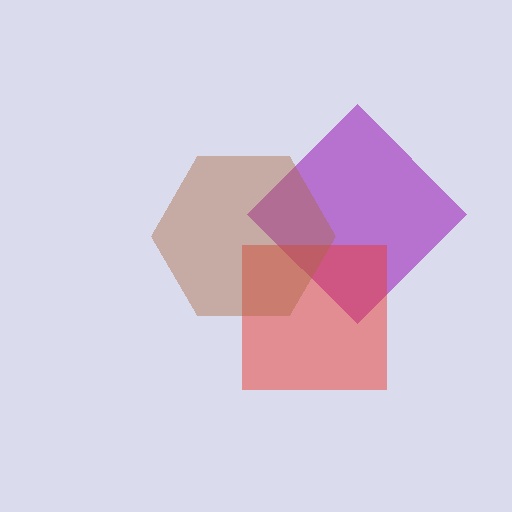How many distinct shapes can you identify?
There are 3 distinct shapes: a purple diamond, a red square, a brown hexagon.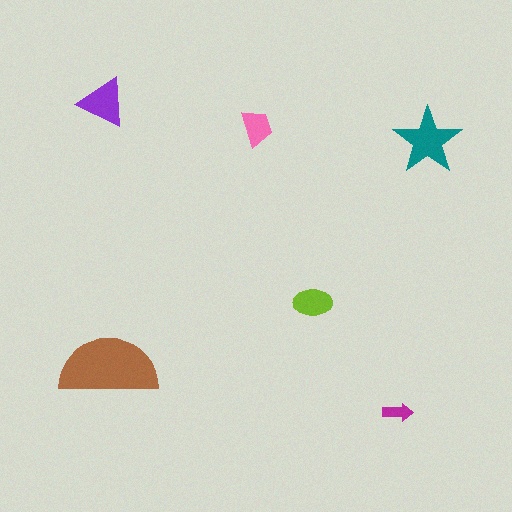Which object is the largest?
The brown semicircle.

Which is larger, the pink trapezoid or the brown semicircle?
The brown semicircle.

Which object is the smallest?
The magenta arrow.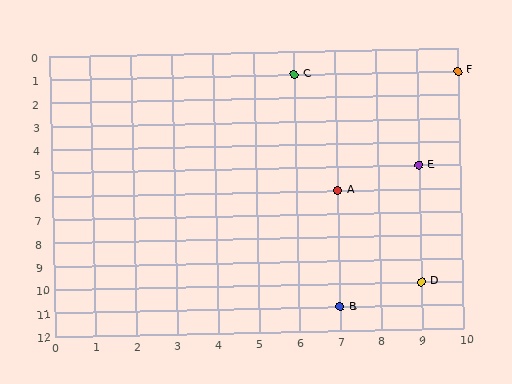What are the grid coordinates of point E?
Point E is at grid coordinates (9, 5).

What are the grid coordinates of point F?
Point F is at grid coordinates (10, 1).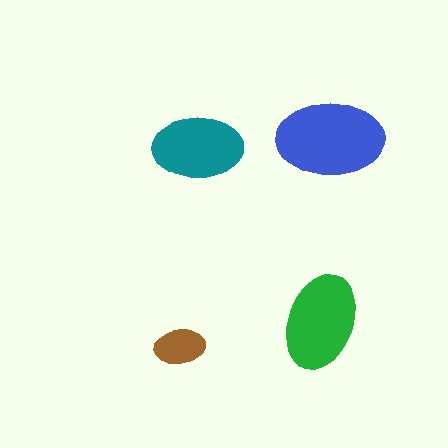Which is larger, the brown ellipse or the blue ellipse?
The blue one.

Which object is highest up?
The blue ellipse is topmost.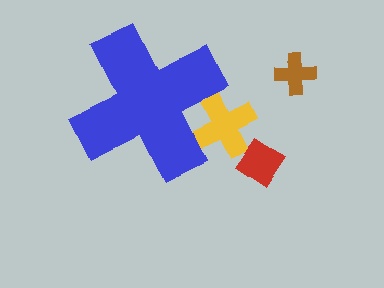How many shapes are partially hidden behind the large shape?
1 shape is partially hidden.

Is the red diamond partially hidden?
No, the red diamond is fully visible.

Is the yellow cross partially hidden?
Yes, the yellow cross is partially hidden behind the blue cross.